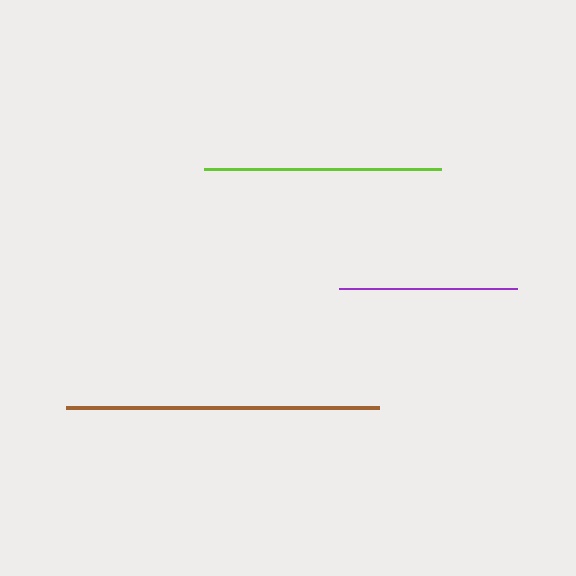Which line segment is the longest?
The brown line is the longest at approximately 312 pixels.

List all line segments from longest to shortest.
From longest to shortest: brown, lime, purple.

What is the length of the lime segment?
The lime segment is approximately 237 pixels long.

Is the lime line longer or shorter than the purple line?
The lime line is longer than the purple line.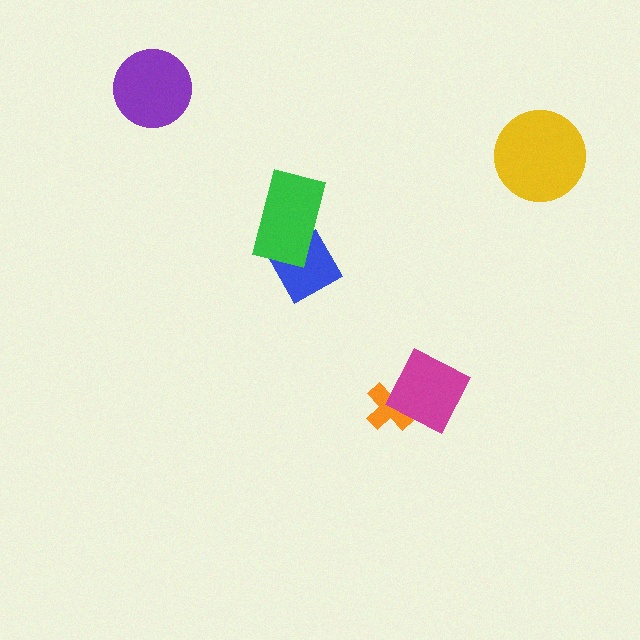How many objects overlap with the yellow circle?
0 objects overlap with the yellow circle.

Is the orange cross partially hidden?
Yes, it is partially covered by another shape.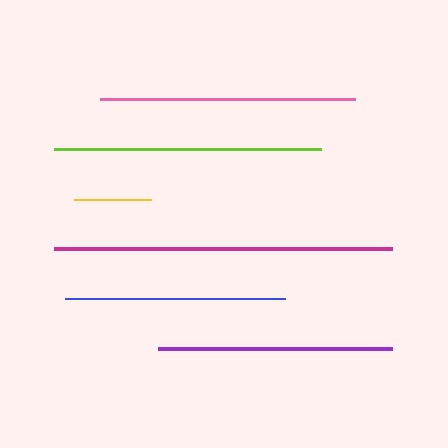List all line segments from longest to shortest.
From longest to shortest: magenta, lime, pink, purple, blue, yellow.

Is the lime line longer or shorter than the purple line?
The lime line is longer than the purple line.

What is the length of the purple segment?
The purple segment is approximately 234 pixels long.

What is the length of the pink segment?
The pink segment is approximately 255 pixels long.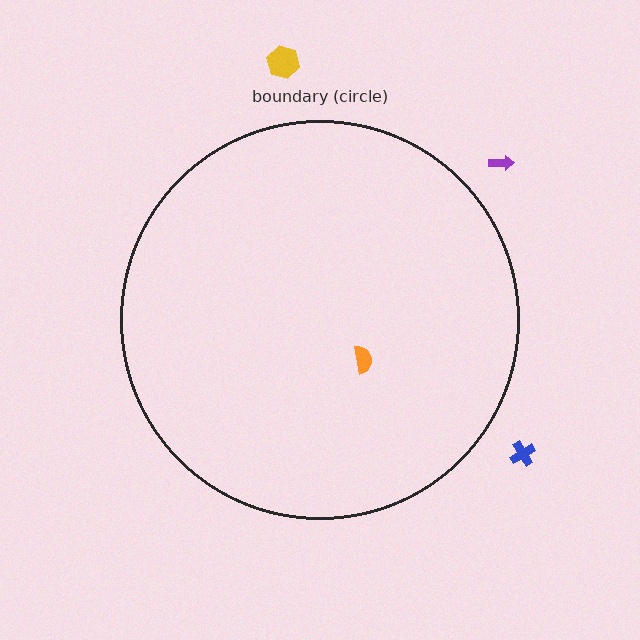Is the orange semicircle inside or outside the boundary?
Inside.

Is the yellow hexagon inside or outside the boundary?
Outside.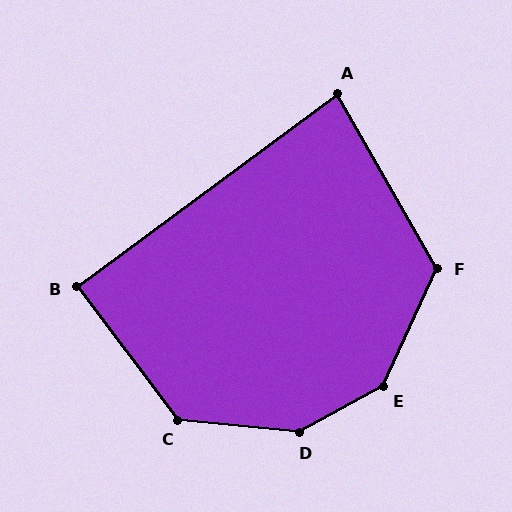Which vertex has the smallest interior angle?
A, at approximately 83 degrees.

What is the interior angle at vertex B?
Approximately 89 degrees (approximately right).